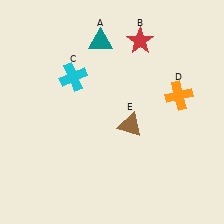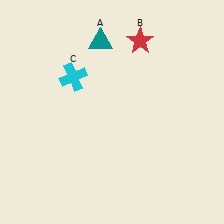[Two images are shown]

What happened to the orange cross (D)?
The orange cross (D) was removed in Image 2. It was in the top-right area of Image 1.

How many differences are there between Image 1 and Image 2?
There are 2 differences between the two images.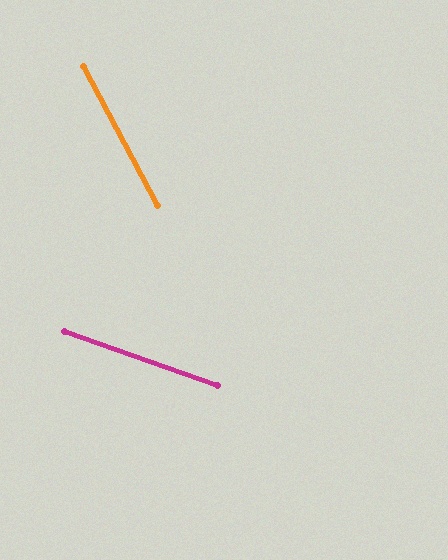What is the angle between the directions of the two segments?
Approximately 43 degrees.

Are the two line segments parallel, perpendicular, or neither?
Neither parallel nor perpendicular — they differ by about 43°.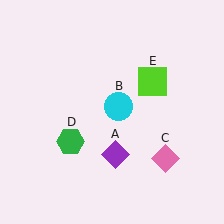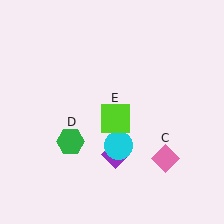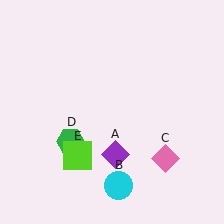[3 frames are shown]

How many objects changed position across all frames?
2 objects changed position: cyan circle (object B), lime square (object E).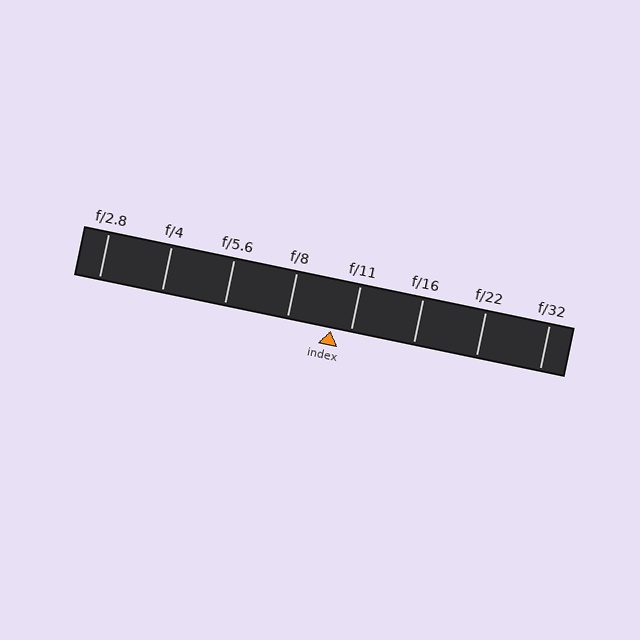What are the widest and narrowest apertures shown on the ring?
The widest aperture shown is f/2.8 and the narrowest is f/32.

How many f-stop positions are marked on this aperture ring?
There are 8 f-stop positions marked.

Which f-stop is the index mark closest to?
The index mark is closest to f/11.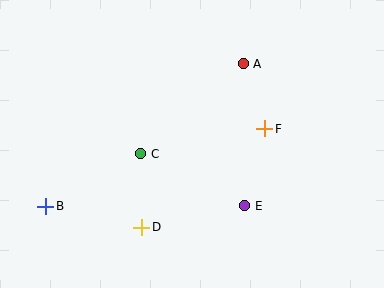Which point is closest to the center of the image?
Point C at (141, 154) is closest to the center.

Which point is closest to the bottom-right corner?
Point E is closest to the bottom-right corner.